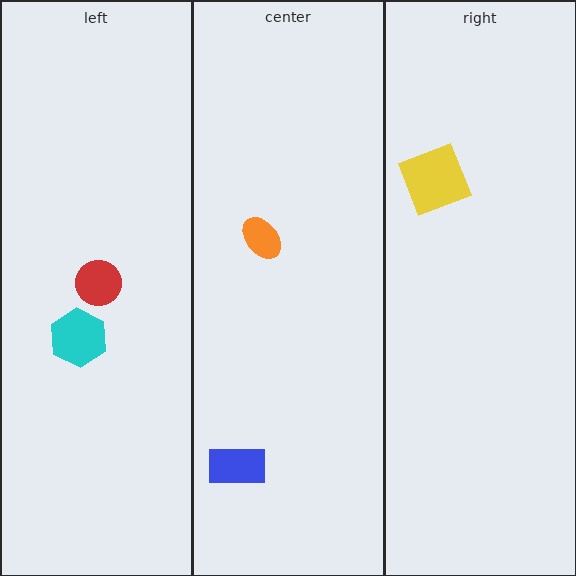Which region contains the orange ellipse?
The center region.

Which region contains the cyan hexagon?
The left region.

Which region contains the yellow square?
The right region.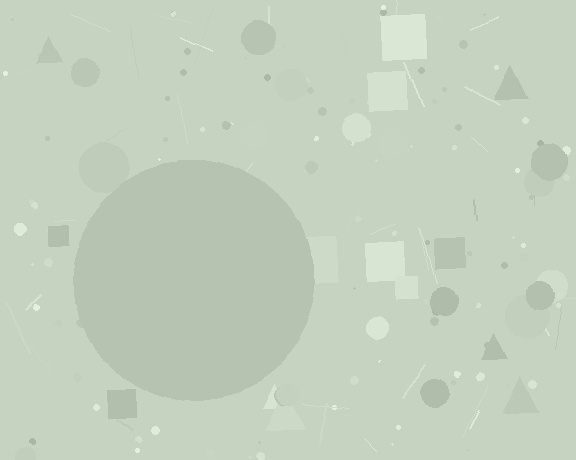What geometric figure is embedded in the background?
A circle is embedded in the background.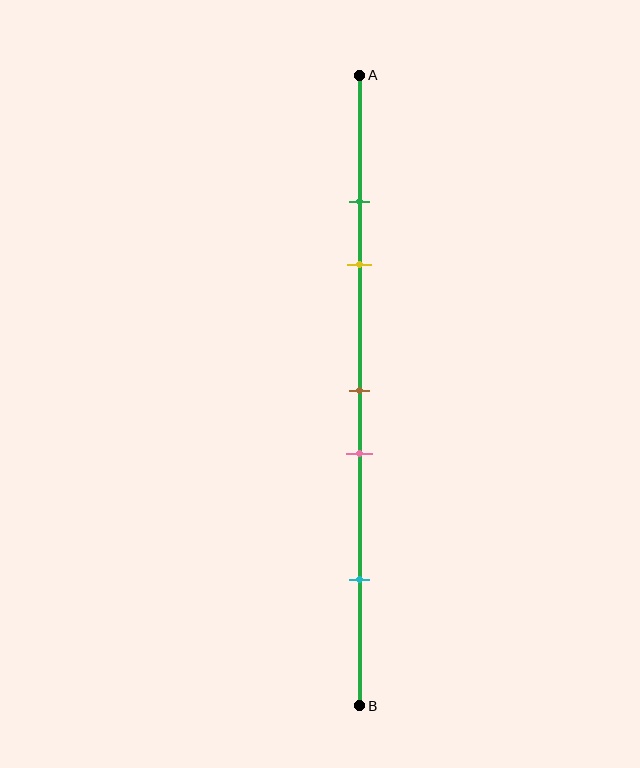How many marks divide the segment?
There are 5 marks dividing the segment.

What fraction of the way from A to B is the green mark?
The green mark is approximately 20% (0.2) of the way from A to B.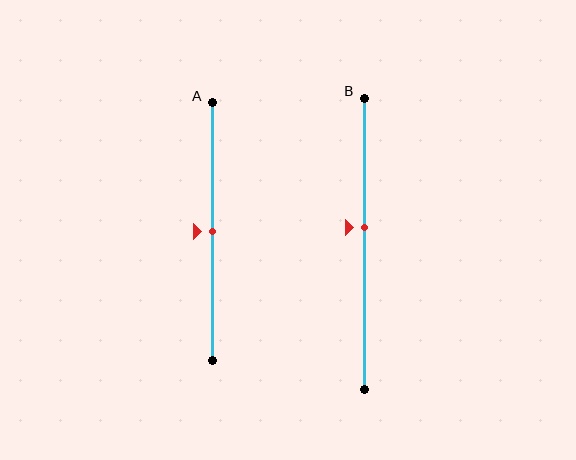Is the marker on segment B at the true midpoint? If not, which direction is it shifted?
No, the marker on segment B is shifted upward by about 6% of the segment length.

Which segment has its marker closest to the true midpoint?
Segment A has its marker closest to the true midpoint.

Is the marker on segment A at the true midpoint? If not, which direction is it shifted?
Yes, the marker on segment A is at the true midpoint.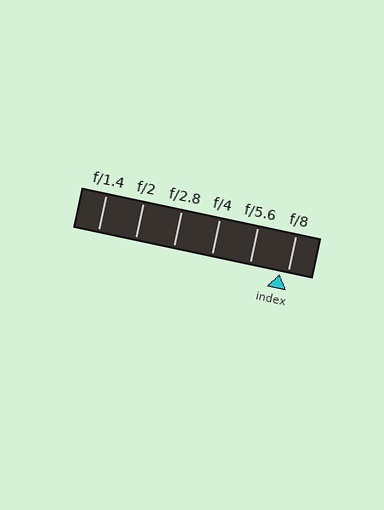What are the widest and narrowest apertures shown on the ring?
The widest aperture shown is f/1.4 and the narrowest is f/8.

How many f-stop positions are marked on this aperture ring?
There are 6 f-stop positions marked.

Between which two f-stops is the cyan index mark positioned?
The index mark is between f/5.6 and f/8.